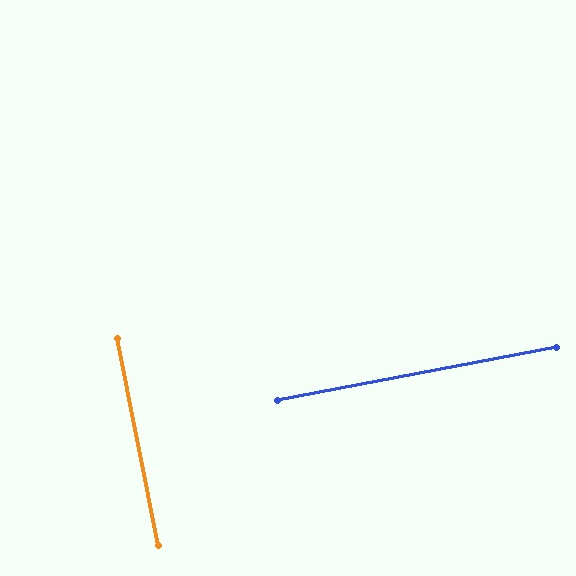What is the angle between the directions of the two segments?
Approximately 90 degrees.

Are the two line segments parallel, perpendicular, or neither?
Perpendicular — they meet at approximately 90°.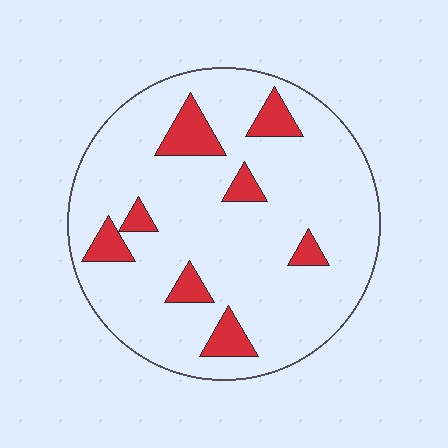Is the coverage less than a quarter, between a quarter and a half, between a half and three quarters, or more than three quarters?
Less than a quarter.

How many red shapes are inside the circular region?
8.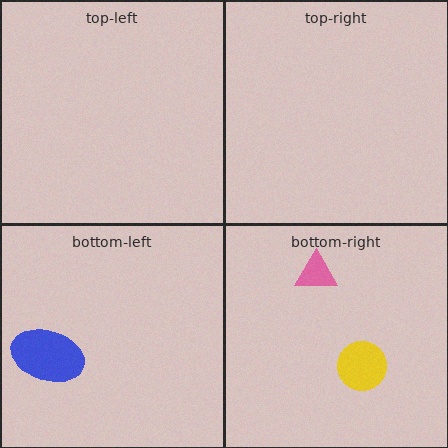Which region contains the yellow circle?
The bottom-right region.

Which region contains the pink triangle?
The bottom-right region.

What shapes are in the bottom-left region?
The blue ellipse.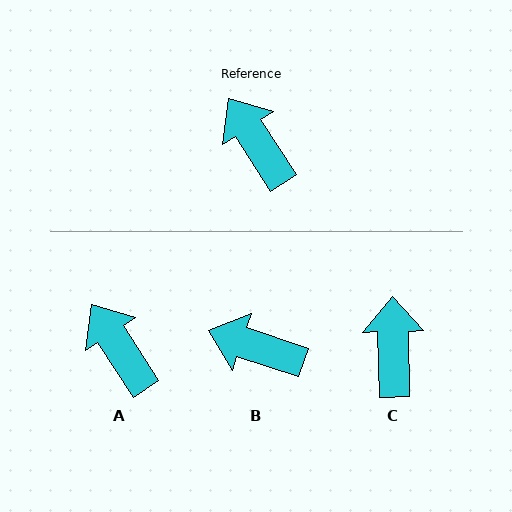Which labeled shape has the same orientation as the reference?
A.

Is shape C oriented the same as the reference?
No, it is off by about 32 degrees.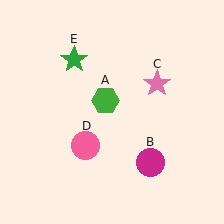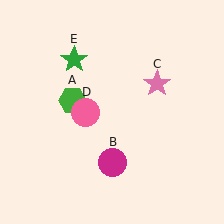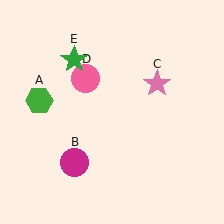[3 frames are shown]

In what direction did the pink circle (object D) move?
The pink circle (object D) moved up.